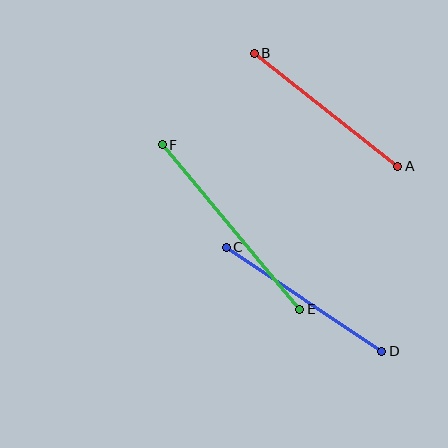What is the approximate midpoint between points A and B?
The midpoint is at approximately (326, 110) pixels.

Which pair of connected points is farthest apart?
Points E and F are farthest apart.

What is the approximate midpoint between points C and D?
The midpoint is at approximately (304, 299) pixels.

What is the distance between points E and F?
The distance is approximately 214 pixels.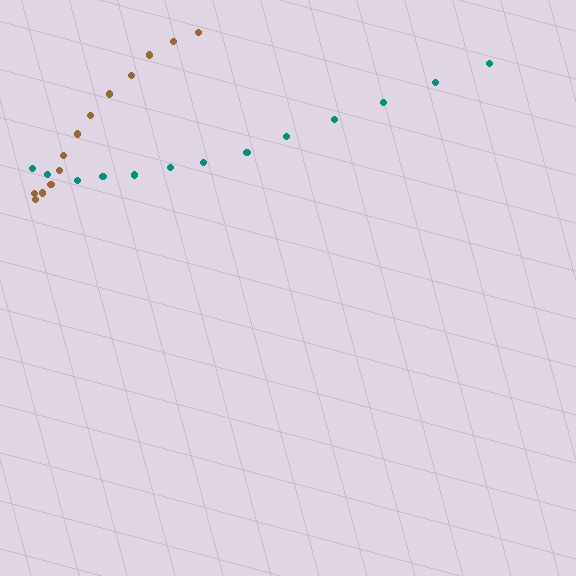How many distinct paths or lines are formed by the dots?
There are 2 distinct paths.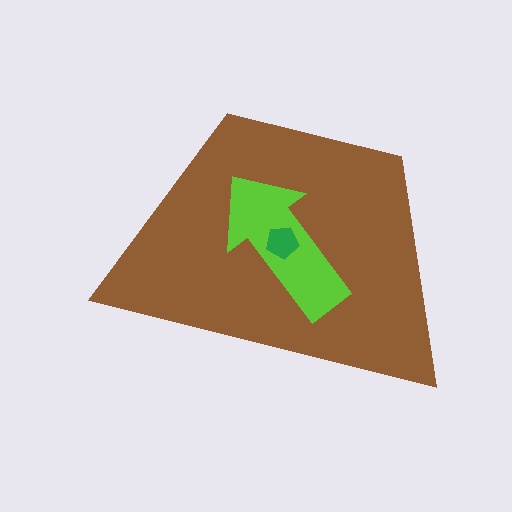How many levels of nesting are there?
3.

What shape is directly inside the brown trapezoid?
The lime arrow.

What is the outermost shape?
The brown trapezoid.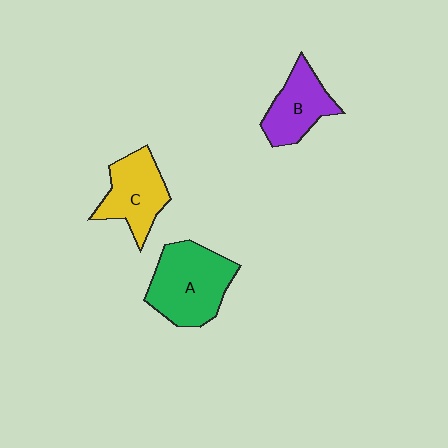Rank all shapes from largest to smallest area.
From largest to smallest: A (green), C (yellow), B (purple).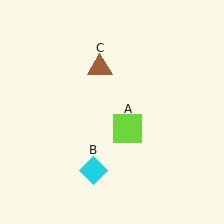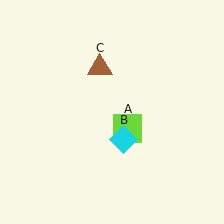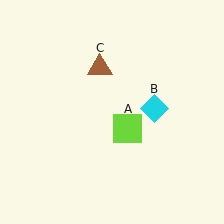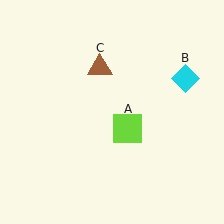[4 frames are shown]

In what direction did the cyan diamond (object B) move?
The cyan diamond (object B) moved up and to the right.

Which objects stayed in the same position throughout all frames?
Lime square (object A) and brown triangle (object C) remained stationary.